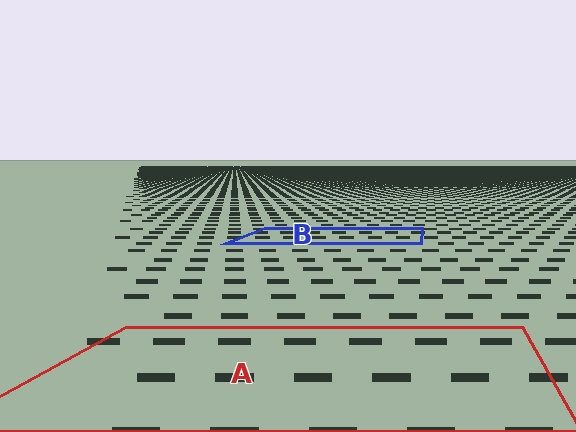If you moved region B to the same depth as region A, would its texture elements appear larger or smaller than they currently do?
They would appear larger. At a closer depth, the same texture elements are projected at a bigger on-screen size.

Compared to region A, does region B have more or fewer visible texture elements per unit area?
Region B has more texture elements per unit area — they are packed more densely because it is farther away.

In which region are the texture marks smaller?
The texture marks are smaller in region B, because it is farther away.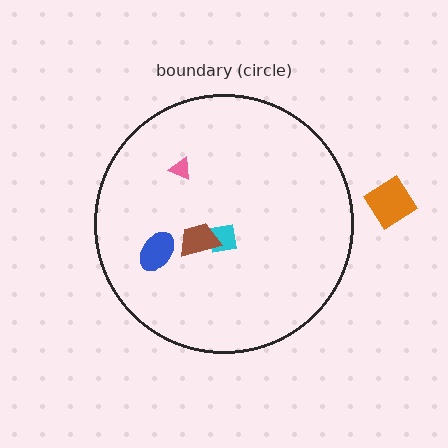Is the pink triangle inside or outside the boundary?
Inside.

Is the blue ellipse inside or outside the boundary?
Inside.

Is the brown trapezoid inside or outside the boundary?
Inside.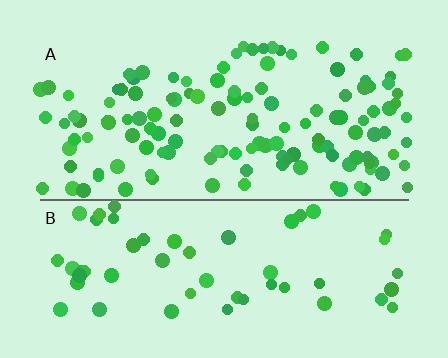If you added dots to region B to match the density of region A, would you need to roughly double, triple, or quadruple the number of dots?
Approximately double.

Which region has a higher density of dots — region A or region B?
A (the top).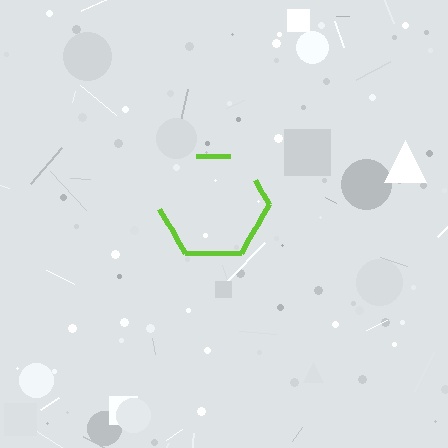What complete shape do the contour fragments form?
The contour fragments form a hexagon.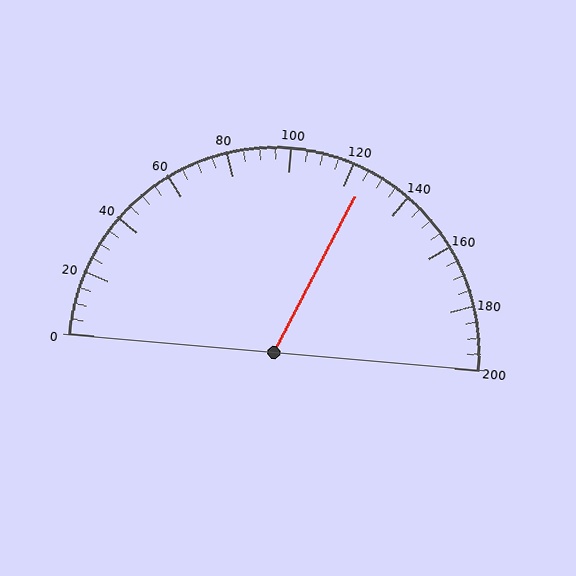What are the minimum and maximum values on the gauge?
The gauge ranges from 0 to 200.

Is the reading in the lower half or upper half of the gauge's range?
The reading is in the upper half of the range (0 to 200).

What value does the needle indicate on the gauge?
The needle indicates approximately 125.